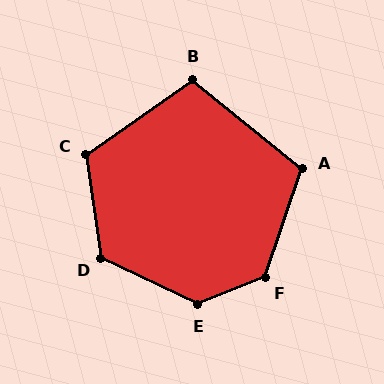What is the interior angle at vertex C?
Approximately 117 degrees (obtuse).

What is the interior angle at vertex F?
Approximately 130 degrees (obtuse).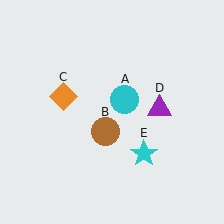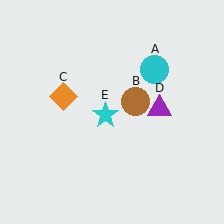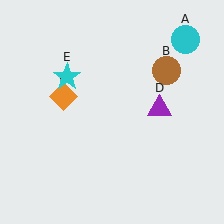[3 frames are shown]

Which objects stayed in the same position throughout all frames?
Orange diamond (object C) and purple triangle (object D) remained stationary.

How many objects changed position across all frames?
3 objects changed position: cyan circle (object A), brown circle (object B), cyan star (object E).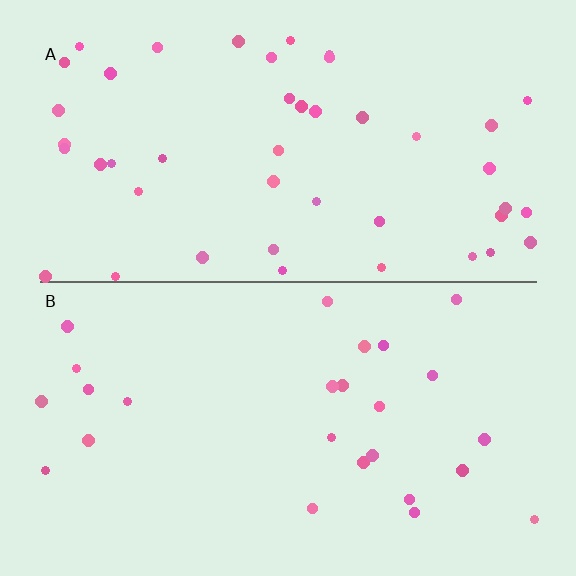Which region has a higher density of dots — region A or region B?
A (the top).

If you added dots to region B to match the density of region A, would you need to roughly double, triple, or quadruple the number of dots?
Approximately double.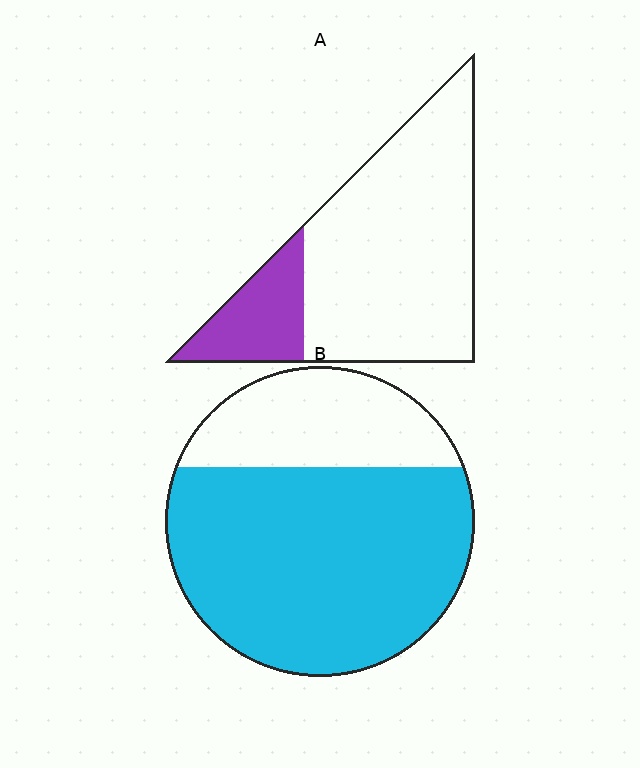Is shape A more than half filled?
No.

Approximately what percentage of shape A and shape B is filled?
A is approximately 20% and B is approximately 70%.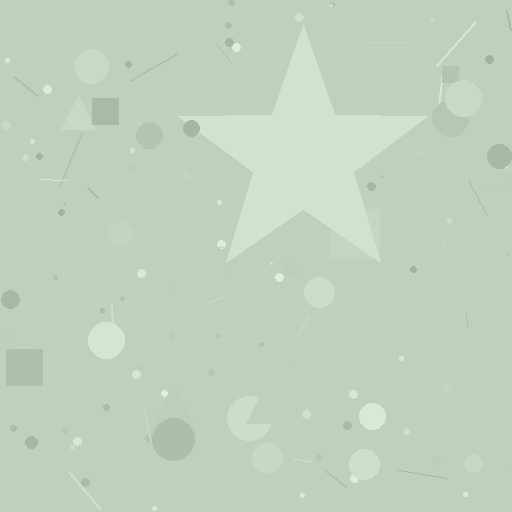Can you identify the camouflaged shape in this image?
The camouflaged shape is a star.